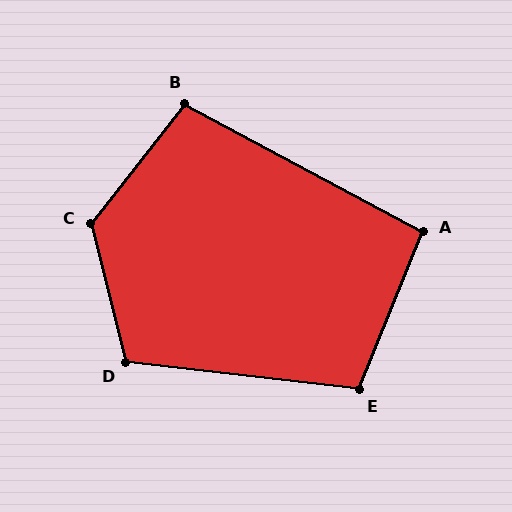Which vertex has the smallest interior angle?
A, at approximately 96 degrees.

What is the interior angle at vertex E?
Approximately 105 degrees (obtuse).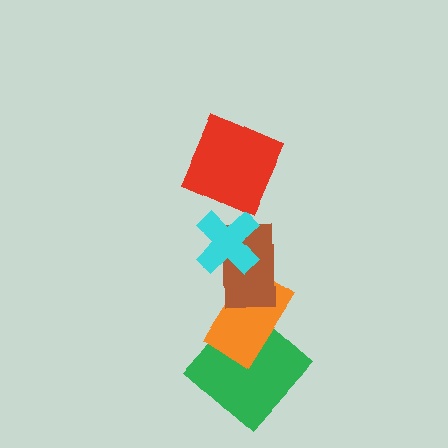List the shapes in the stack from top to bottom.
From top to bottom: the red square, the cyan cross, the brown rectangle, the orange rectangle, the green diamond.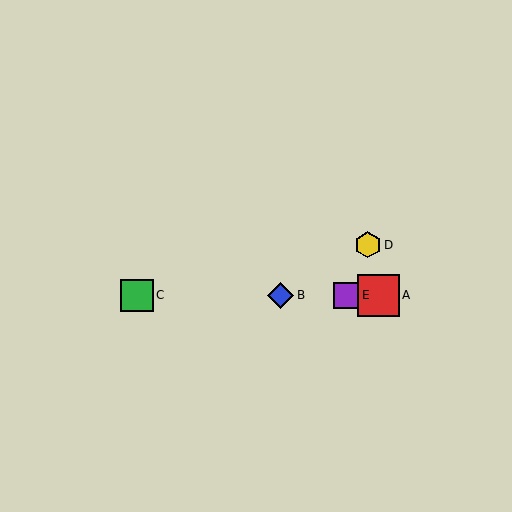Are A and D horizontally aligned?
No, A is at y≈295 and D is at y≈245.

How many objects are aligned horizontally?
4 objects (A, B, C, E) are aligned horizontally.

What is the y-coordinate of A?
Object A is at y≈295.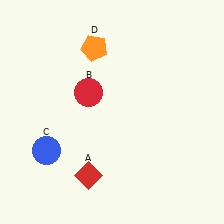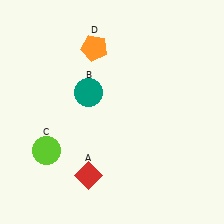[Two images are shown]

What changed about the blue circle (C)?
In Image 1, C is blue. In Image 2, it changed to lime.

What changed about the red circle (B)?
In Image 1, B is red. In Image 2, it changed to teal.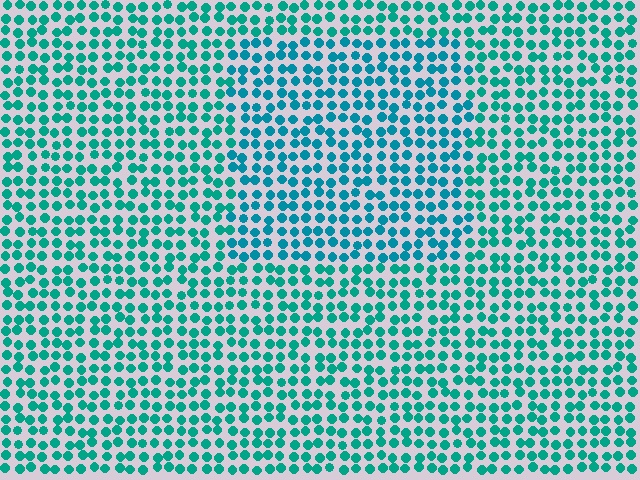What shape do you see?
I see a rectangle.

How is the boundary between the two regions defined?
The boundary is defined purely by a slight shift in hue (about 19 degrees). Spacing, size, and orientation are identical on both sides.